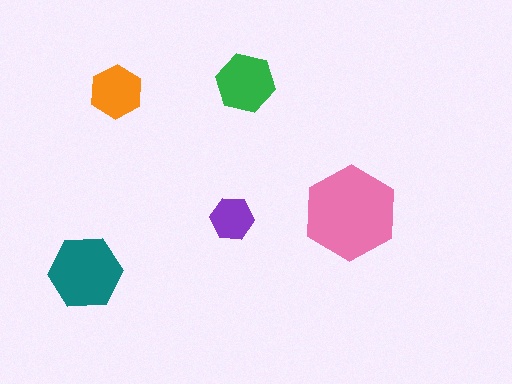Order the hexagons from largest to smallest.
the pink one, the teal one, the green one, the orange one, the purple one.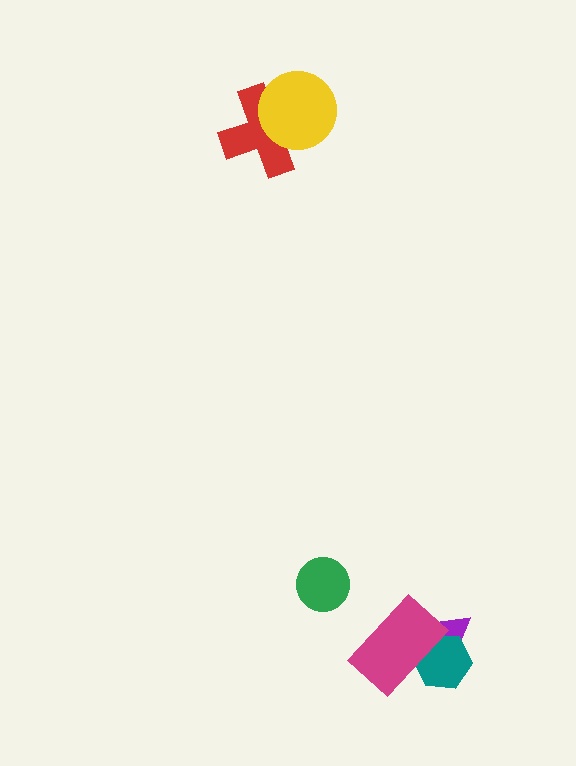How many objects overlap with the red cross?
1 object overlaps with the red cross.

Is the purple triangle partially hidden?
Yes, it is partially covered by another shape.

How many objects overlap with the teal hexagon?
2 objects overlap with the teal hexagon.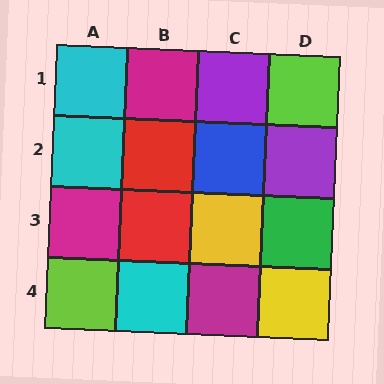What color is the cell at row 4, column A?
Lime.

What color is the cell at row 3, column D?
Green.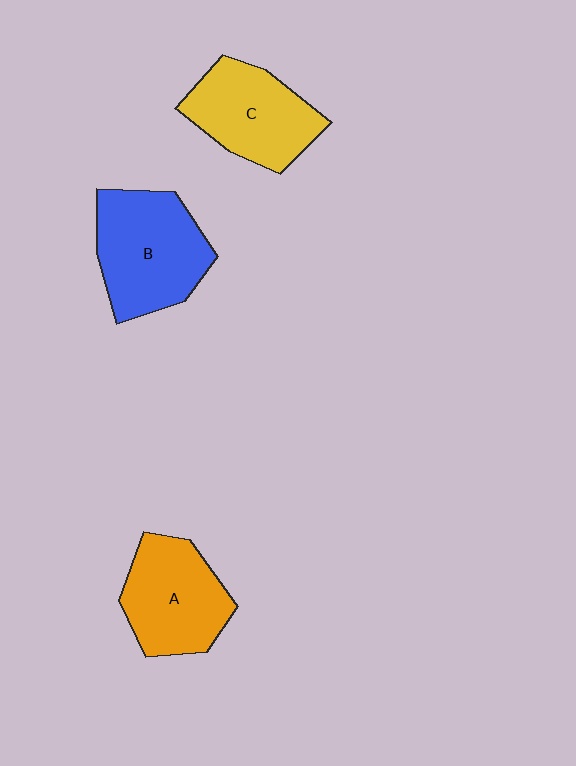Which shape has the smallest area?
Shape C (yellow).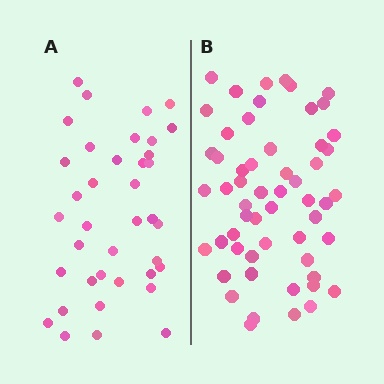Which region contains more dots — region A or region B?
Region B (the right region) has more dots.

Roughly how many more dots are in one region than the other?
Region B has approximately 20 more dots than region A.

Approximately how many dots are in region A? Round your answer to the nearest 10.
About 40 dots. (The exact count is 38, which rounds to 40.)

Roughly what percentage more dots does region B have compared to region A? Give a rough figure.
About 45% more.